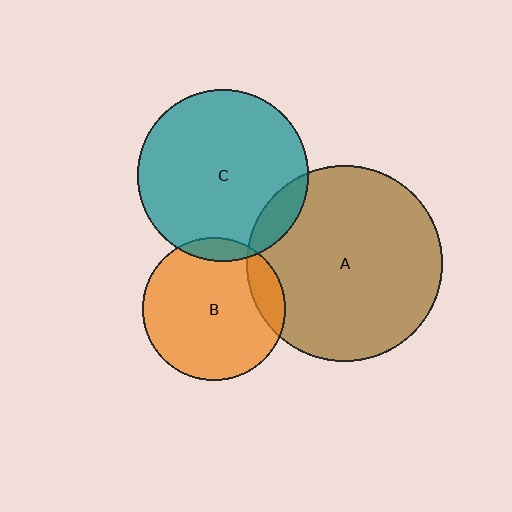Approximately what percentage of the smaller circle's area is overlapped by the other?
Approximately 10%.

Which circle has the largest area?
Circle A (brown).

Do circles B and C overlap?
Yes.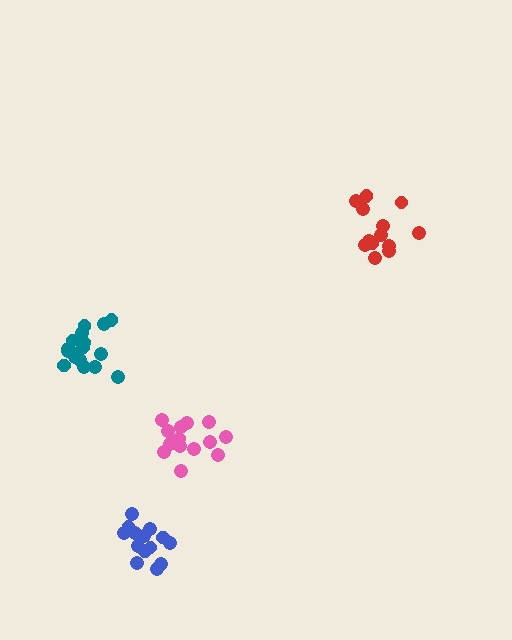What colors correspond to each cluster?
The clusters are colored: teal, red, pink, blue.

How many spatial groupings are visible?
There are 4 spatial groupings.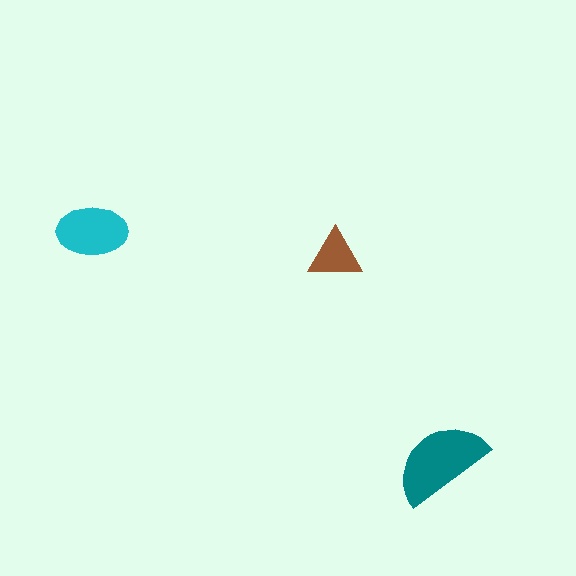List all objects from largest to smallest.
The teal semicircle, the cyan ellipse, the brown triangle.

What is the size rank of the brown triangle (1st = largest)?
3rd.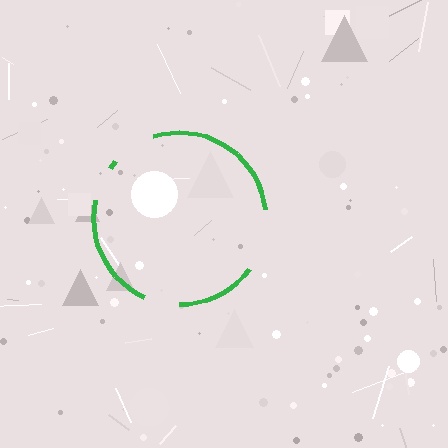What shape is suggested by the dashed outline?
The dashed outline suggests a circle.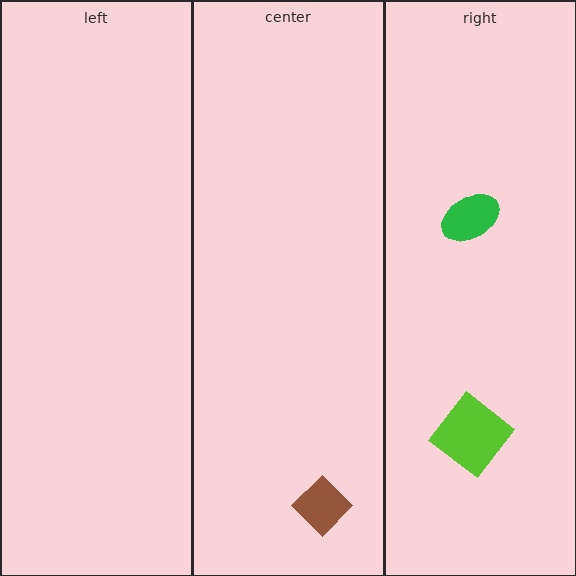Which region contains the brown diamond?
The center region.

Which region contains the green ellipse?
The right region.